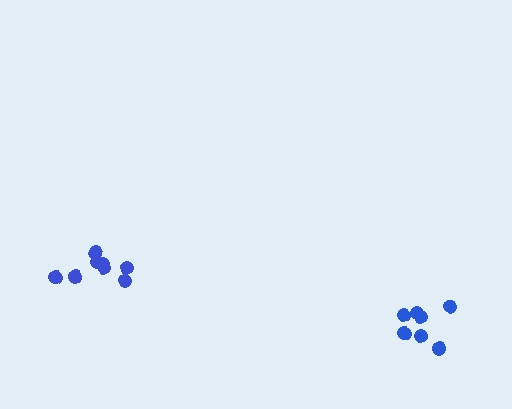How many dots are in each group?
Group 1: 8 dots, Group 2: 7 dots (15 total).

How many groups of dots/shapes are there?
There are 2 groups.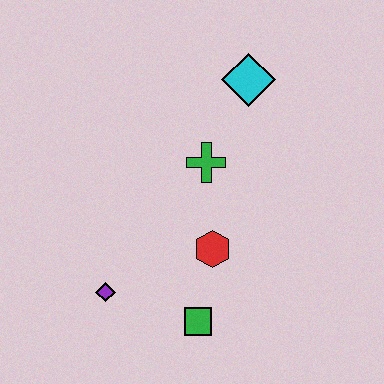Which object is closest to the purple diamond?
The green square is closest to the purple diamond.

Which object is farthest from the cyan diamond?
The purple diamond is farthest from the cyan diamond.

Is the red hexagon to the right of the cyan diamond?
No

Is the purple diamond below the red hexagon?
Yes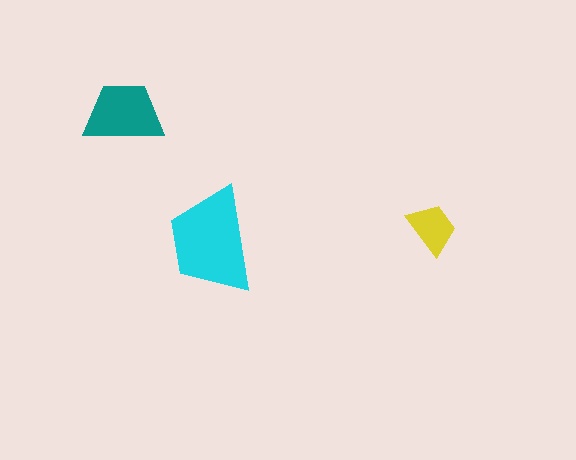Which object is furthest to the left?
The teal trapezoid is leftmost.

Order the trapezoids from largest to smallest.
the cyan one, the teal one, the yellow one.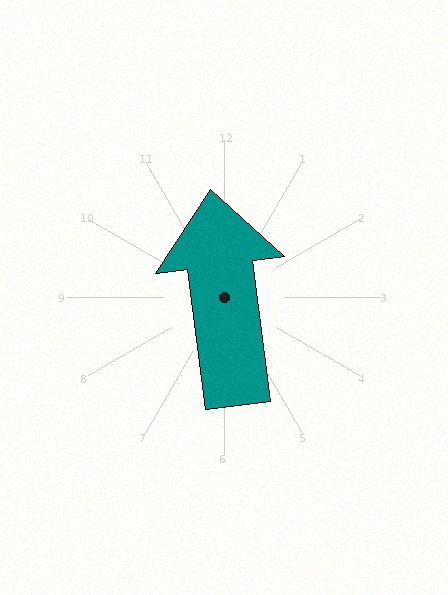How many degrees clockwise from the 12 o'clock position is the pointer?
Approximately 353 degrees.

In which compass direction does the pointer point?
North.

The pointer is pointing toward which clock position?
Roughly 12 o'clock.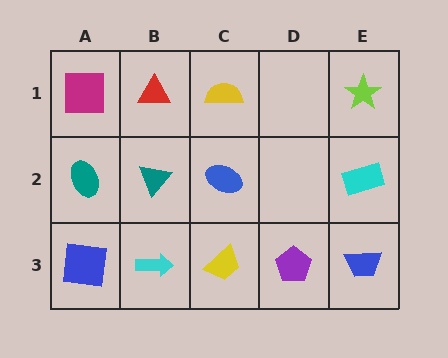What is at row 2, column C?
A blue ellipse.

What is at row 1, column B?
A red triangle.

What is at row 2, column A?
A teal ellipse.